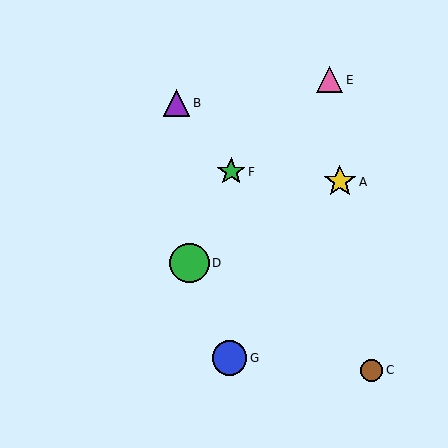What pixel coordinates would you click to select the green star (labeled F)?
Click at (231, 172) to select the green star F.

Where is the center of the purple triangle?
The center of the purple triangle is at (176, 103).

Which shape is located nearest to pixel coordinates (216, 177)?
The green star (labeled F) at (231, 172) is nearest to that location.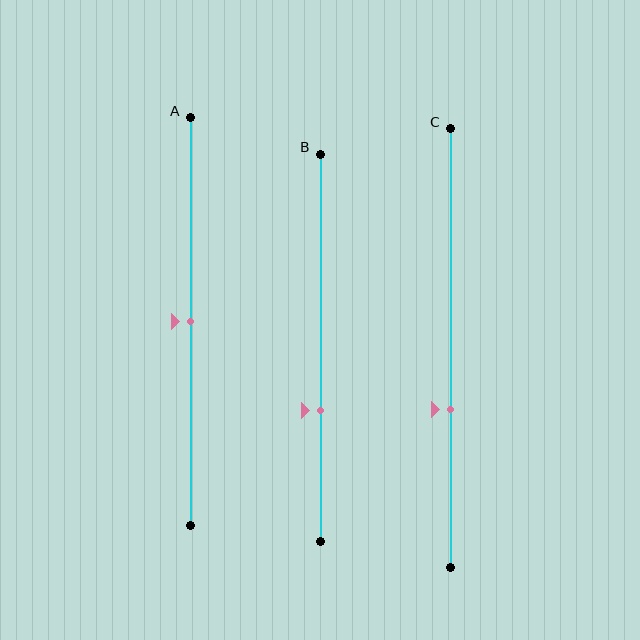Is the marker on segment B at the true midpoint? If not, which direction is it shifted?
No, the marker on segment B is shifted downward by about 16% of the segment length.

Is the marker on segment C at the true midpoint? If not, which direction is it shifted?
No, the marker on segment C is shifted downward by about 14% of the segment length.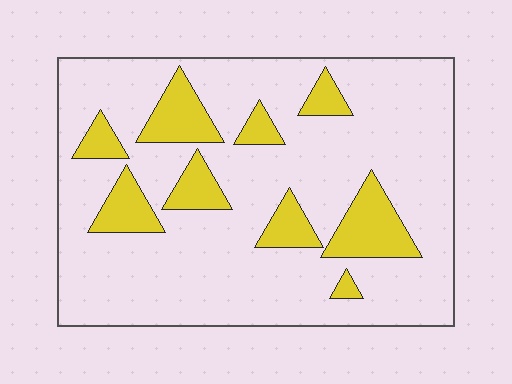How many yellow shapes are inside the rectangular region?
9.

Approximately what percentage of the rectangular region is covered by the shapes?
Approximately 20%.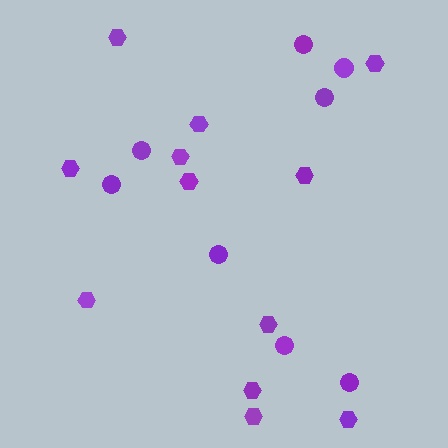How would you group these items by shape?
There are 2 groups: one group of circles (8) and one group of hexagons (12).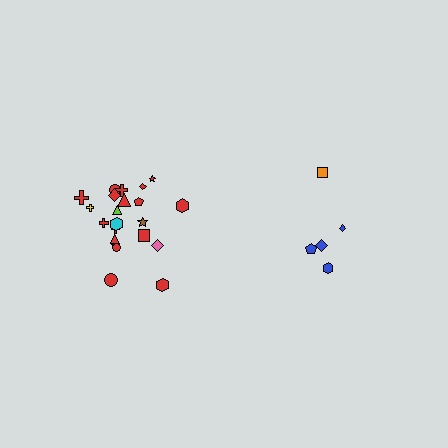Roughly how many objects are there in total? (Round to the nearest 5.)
Roughly 25 objects in total.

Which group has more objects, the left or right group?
The left group.